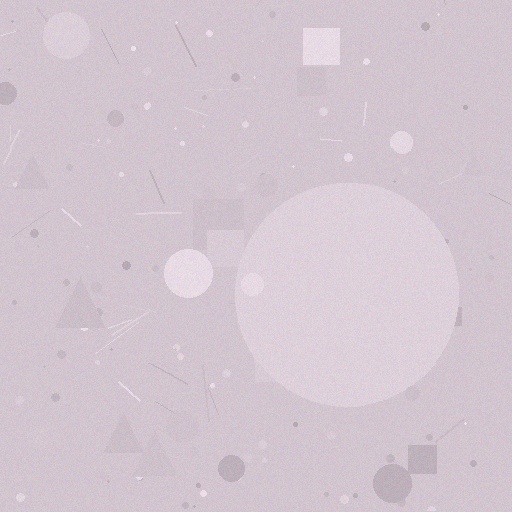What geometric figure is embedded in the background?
A circle is embedded in the background.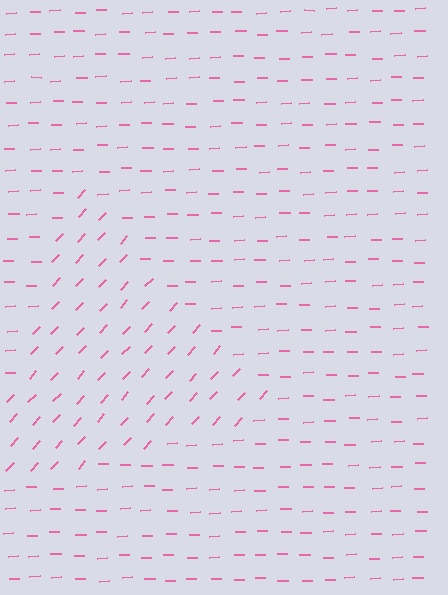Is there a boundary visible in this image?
Yes, there is a texture boundary formed by a change in line orientation.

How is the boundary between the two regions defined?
The boundary is defined purely by a change in line orientation (approximately 45 degrees difference). All lines are the same color and thickness.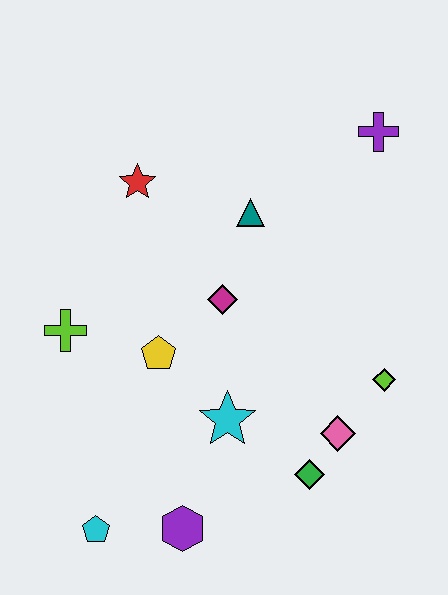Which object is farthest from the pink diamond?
The red star is farthest from the pink diamond.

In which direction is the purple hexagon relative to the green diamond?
The purple hexagon is to the left of the green diamond.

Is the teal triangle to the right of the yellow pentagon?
Yes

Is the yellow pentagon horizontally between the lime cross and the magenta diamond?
Yes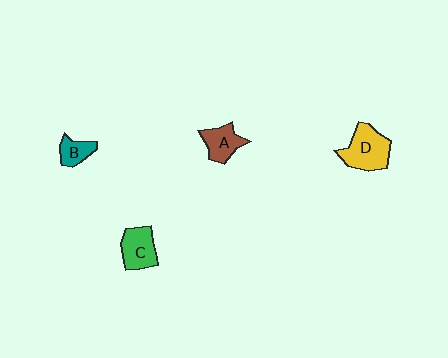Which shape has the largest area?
Shape D (yellow).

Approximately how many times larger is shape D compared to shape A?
Approximately 1.5 times.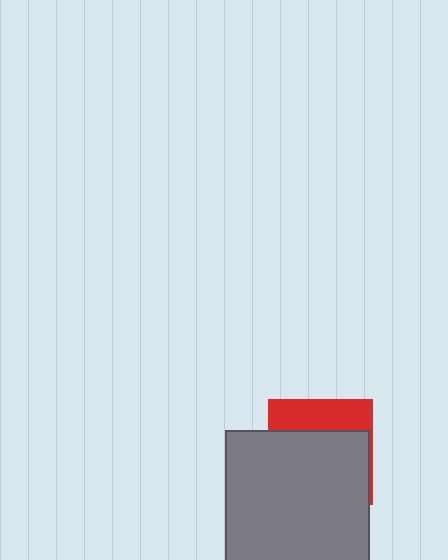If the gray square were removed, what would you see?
You would see the complete red square.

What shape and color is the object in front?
The object in front is a gray square.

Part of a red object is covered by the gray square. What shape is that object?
It is a square.